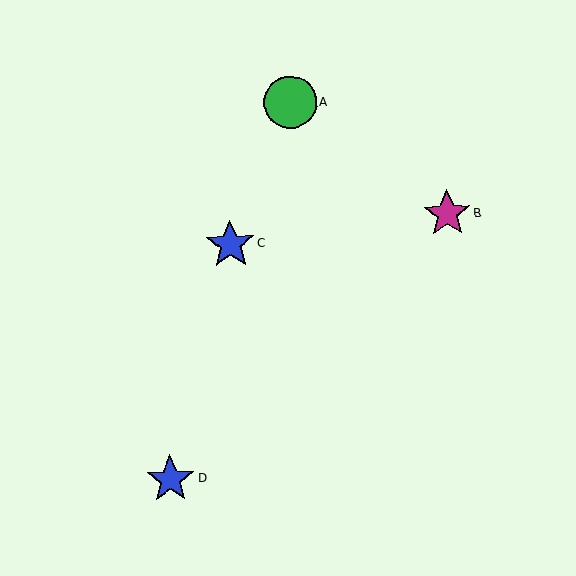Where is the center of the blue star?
The center of the blue star is at (170, 479).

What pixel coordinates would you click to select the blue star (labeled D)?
Click at (170, 479) to select the blue star D.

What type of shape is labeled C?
Shape C is a blue star.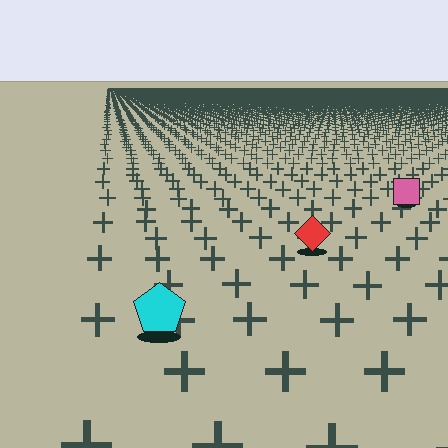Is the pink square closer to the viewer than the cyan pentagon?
No. The cyan pentagon is closer — you can tell from the texture gradient: the ground texture is coarser near it.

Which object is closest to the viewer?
The cyan pentagon is closest. The texture marks near it are larger and more spread out.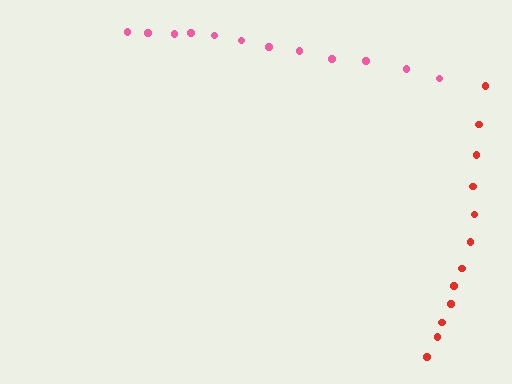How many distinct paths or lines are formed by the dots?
There are 2 distinct paths.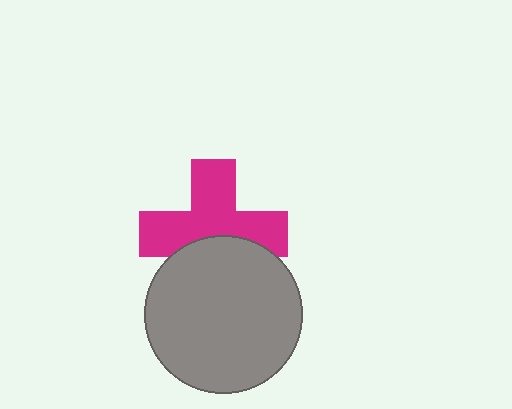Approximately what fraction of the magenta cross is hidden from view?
Roughly 35% of the magenta cross is hidden behind the gray circle.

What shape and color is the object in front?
The object in front is a gray circle.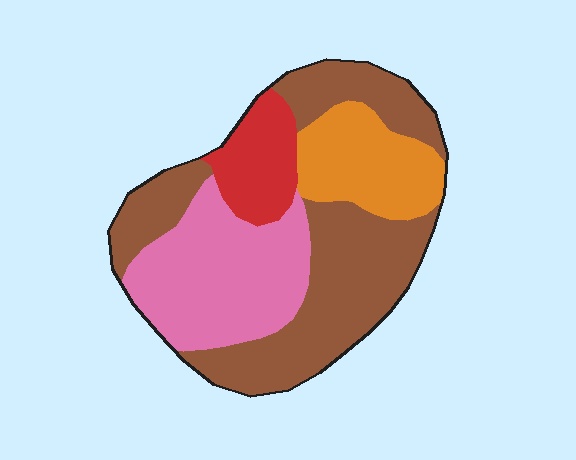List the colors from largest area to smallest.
From largest to smallest: brown, pink, orange, red.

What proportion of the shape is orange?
Orange takes up less than a sixth of the shape.